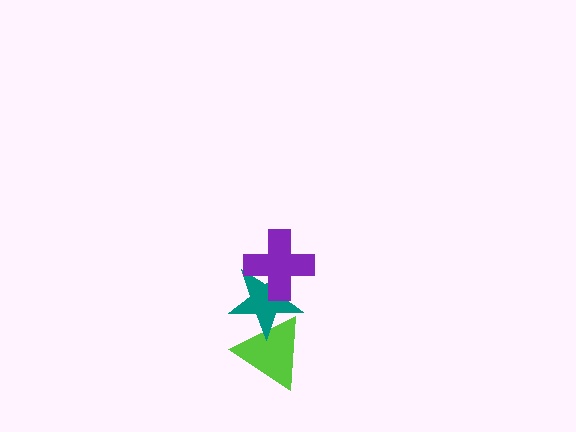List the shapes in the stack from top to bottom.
From top to bottom: the purple cross, the teal star, the lime triangle.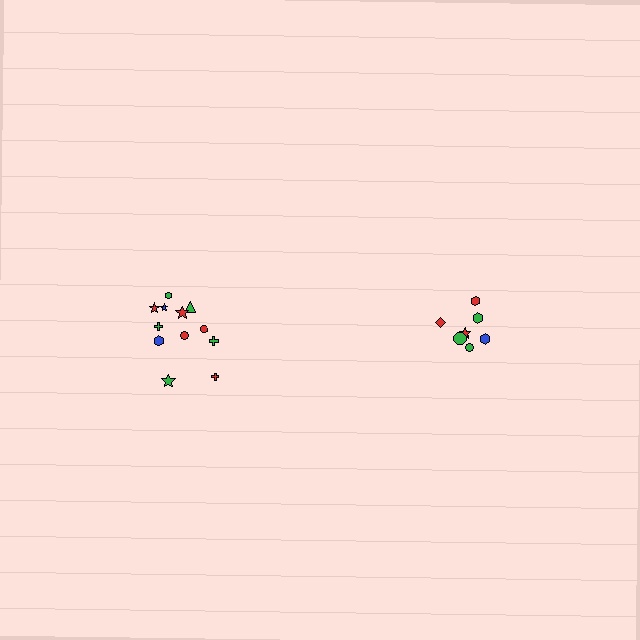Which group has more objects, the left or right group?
The left group.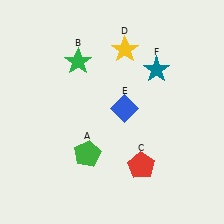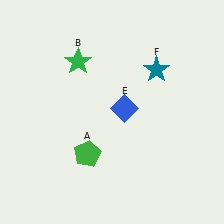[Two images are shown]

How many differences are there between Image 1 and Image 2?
There are 2 differences between the two images.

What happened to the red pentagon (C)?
The red pentagon (C) was removed in Image 2. It was in the bottom-right area of Image 1.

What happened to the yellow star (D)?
The yellow star (D) was removed in Image 2. It was in the top-right area of Image 1.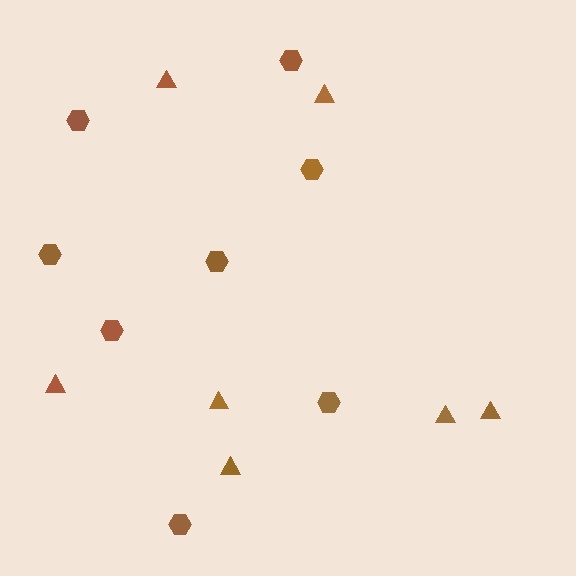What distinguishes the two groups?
There are 2 groups: one group of hexagons (8) and one group of triangles (7).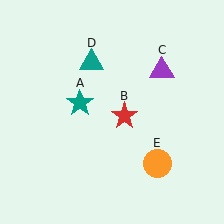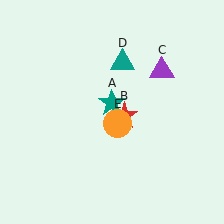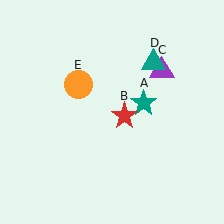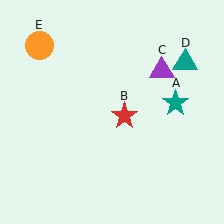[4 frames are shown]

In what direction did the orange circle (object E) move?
The orange circle (object E) moved up and to the left.